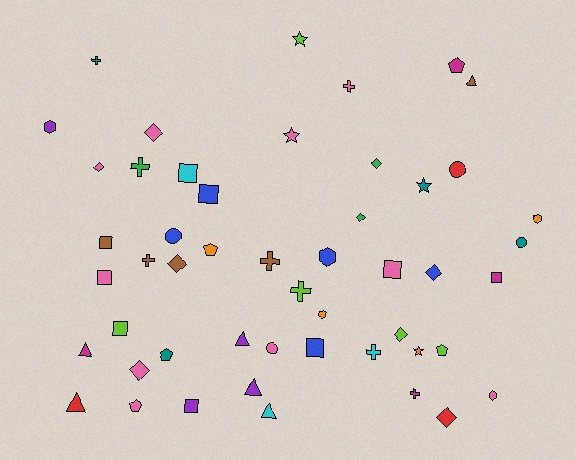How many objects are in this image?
There are 50 objects.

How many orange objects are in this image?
There are 4 orange objects.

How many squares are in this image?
There are 9 squares.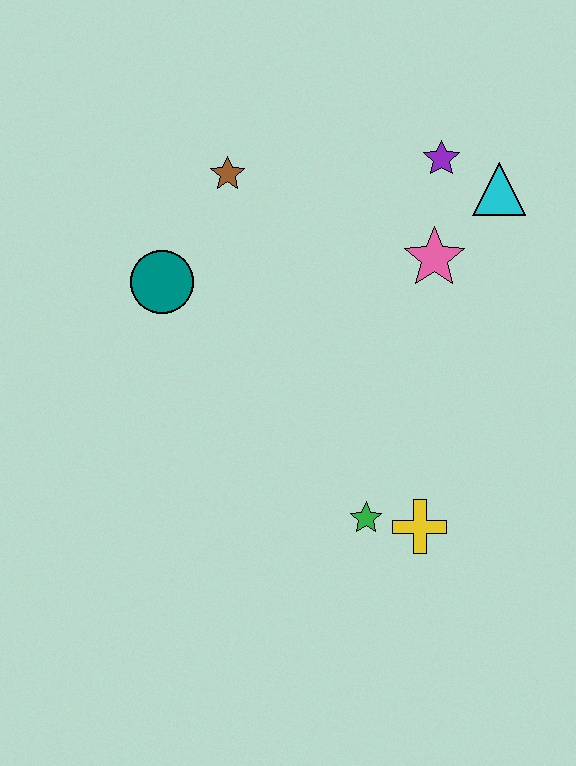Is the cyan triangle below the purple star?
Yes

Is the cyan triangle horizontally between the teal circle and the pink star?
No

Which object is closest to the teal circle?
The brown star is closest to the teal circle.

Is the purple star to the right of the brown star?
Yes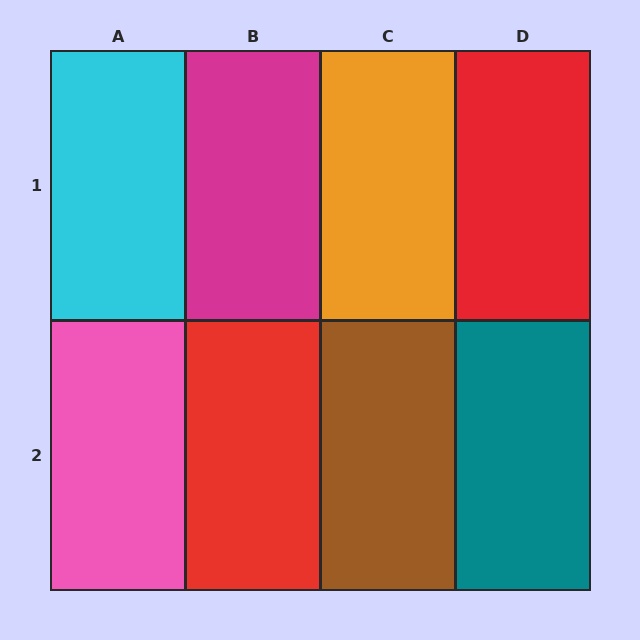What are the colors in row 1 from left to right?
Cyan, magenta, orange, red.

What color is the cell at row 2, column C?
Brown.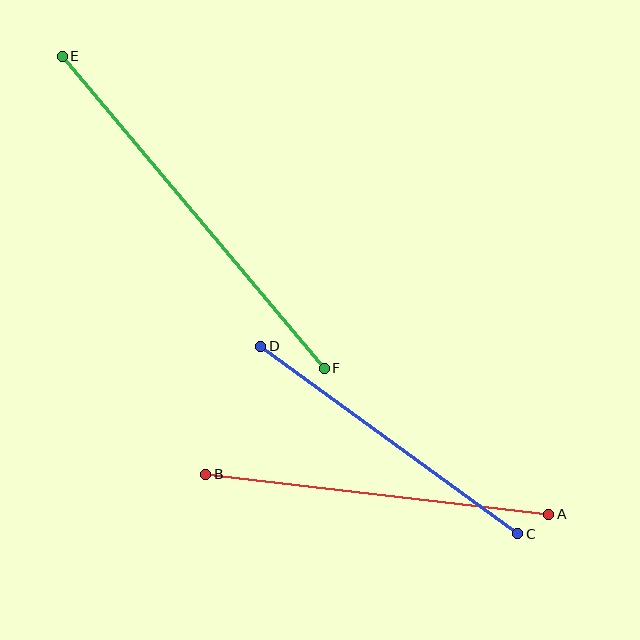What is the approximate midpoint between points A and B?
The midpoint is at approximately (377, 494) pixels.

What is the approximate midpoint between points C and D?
The midpoint is at approximately (389, 440) pixels.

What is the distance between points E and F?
The distance is approximately 407 pixels.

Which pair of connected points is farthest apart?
Points E and F are farthest apart.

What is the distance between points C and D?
The distance is approximately 318 pixels.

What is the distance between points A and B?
The distance is approximately 345 pixels.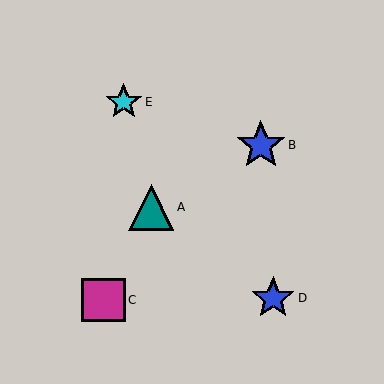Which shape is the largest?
The blue star (labeled B) is the largest.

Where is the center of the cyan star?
The center of the cyan star is at (124, 102).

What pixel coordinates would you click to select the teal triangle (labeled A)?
Click at (151, 207) to select the teal triangle A.